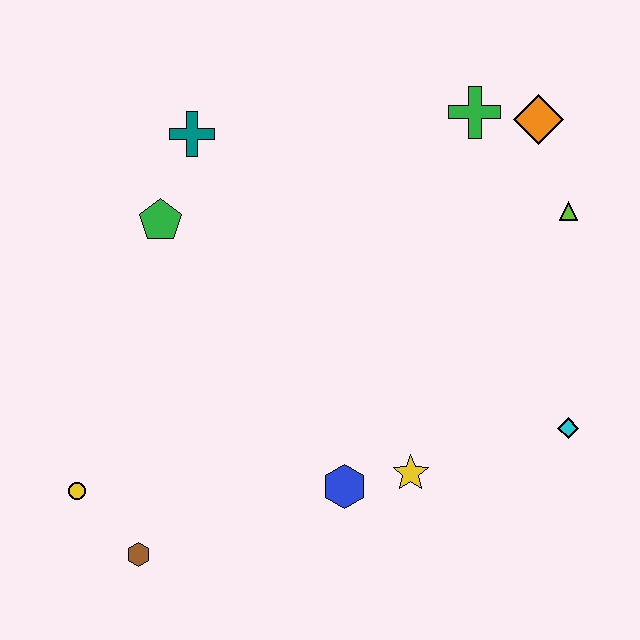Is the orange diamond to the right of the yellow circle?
Yes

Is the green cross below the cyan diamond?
No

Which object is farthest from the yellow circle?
The orange diamond is farthest from the yellow circle.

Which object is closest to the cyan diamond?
The yellow star is closest to the cyan diamond.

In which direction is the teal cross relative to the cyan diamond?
The teal cross is to the left of the cyan diamond.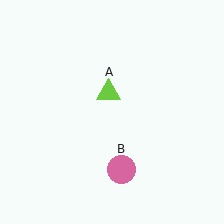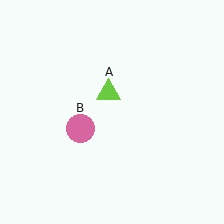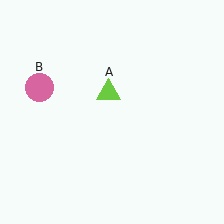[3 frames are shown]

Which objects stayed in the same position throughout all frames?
Lime triangle (object A) remained stationary.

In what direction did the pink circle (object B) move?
The pink circle (object B) moved up and to the left.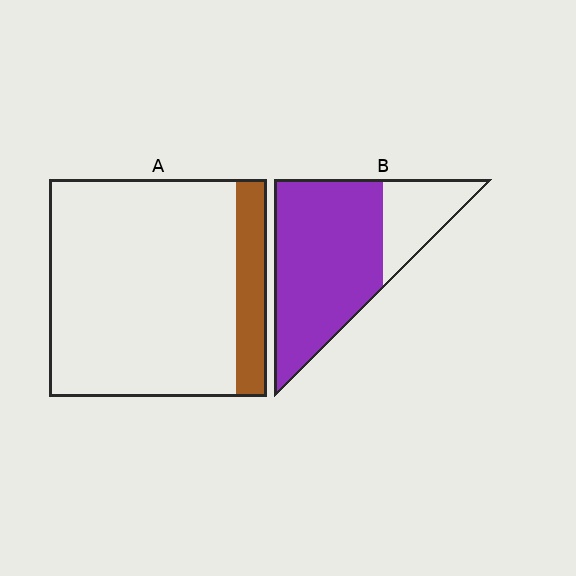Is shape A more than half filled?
No.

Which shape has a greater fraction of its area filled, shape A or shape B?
Shape B.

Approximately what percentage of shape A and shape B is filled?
A is approximately 15% and B is approximately 75%.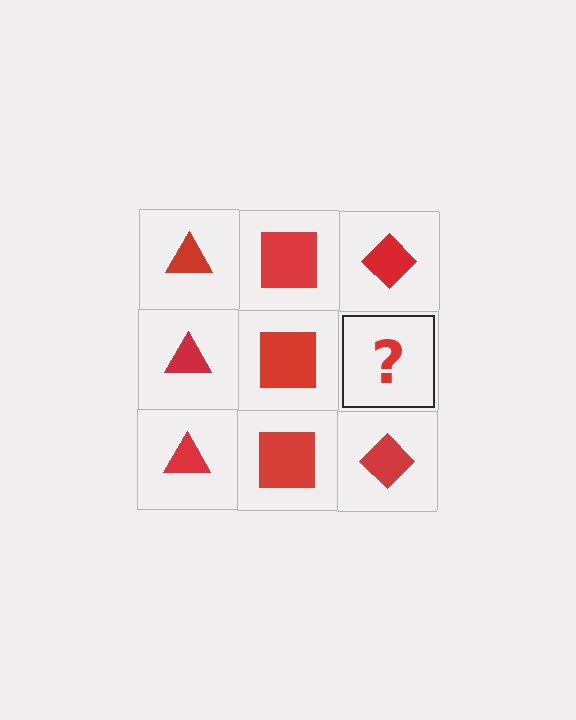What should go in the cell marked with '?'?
The missing cell should contain a red diamond.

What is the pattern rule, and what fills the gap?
The rule is that each column has a consistent shape. The gap should be filled with a red diamond.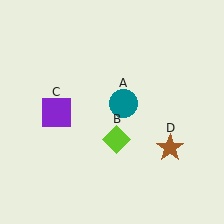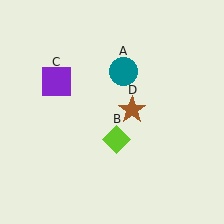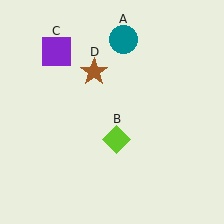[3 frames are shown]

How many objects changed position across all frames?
3 objects changed position: teal circle (object A), purple square (object C), brown star (object D).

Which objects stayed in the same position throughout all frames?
Lime diamond (object B) remained stationary.